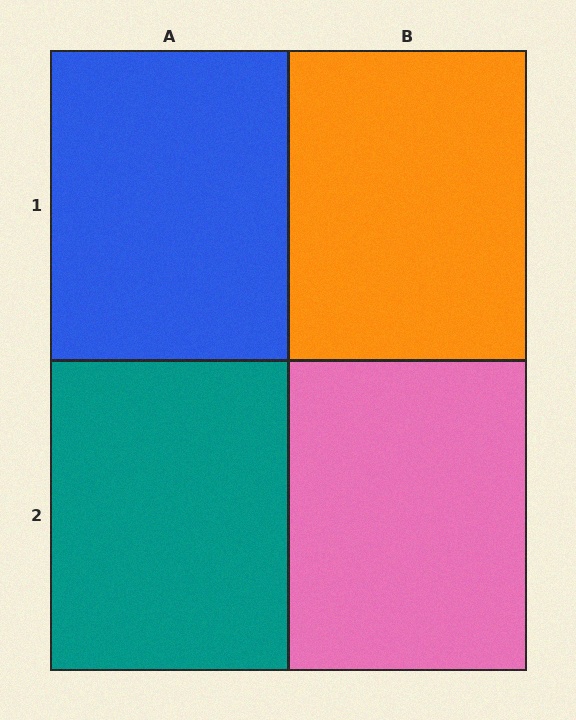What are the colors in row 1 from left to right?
Blue, orange.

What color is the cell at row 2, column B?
Pink.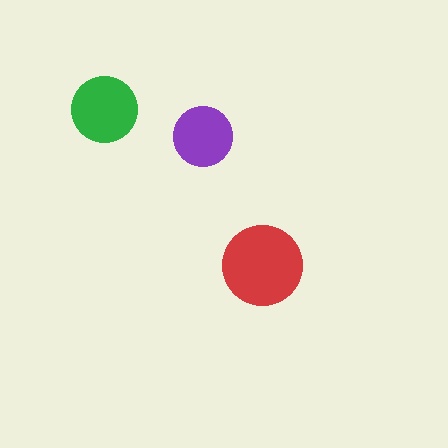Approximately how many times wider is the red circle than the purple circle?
About 1.5 times wider.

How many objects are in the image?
There are 3 objects in the image.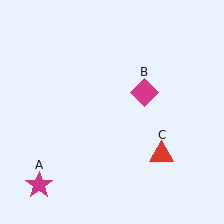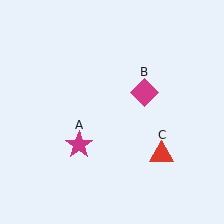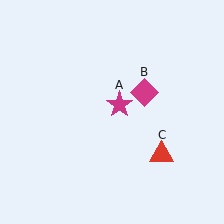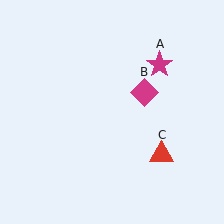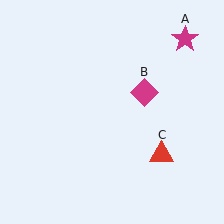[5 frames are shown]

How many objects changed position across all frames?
1 object changed position: magenta star (object A).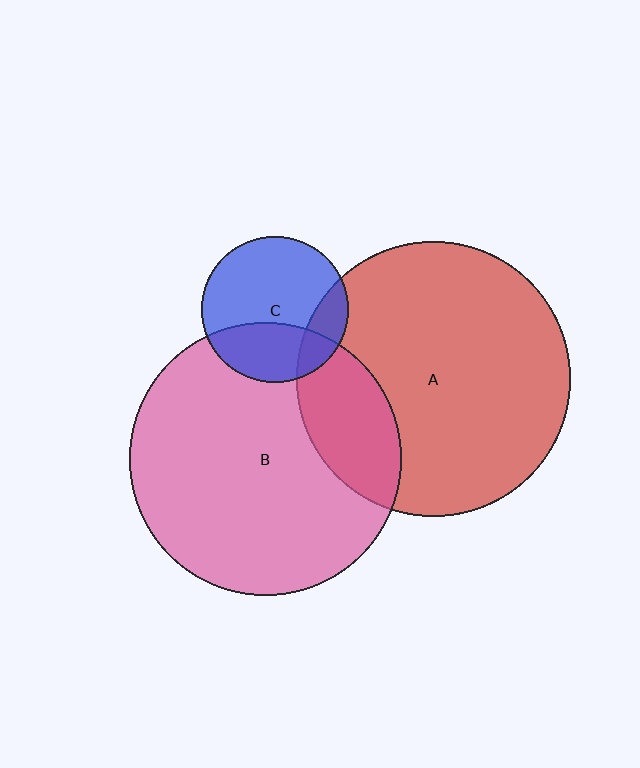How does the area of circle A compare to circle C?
Approximately 3.5 times.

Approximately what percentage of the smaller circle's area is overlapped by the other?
Approximately 20%.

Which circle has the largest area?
Circle A (red).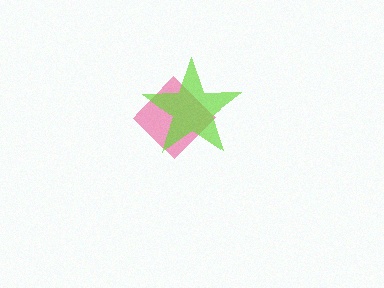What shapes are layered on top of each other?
The layered shapes are: a pink diamond, a lime star.